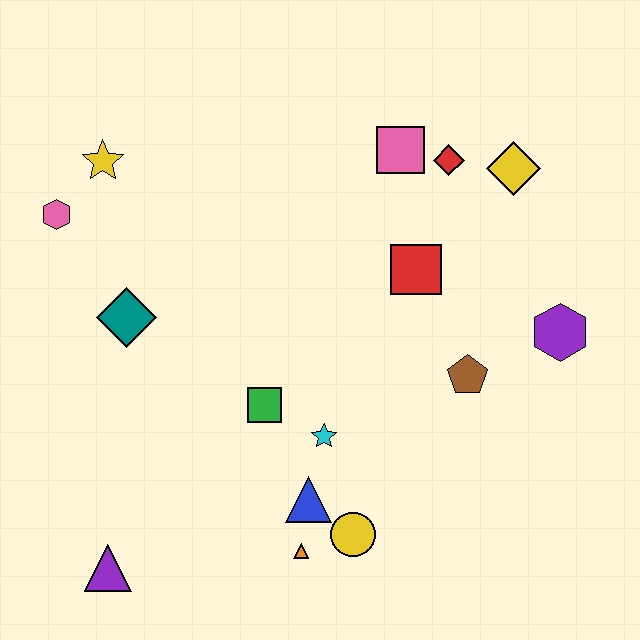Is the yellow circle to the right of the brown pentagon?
No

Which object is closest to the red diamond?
The pink square is closest to the red diamond.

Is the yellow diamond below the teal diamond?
No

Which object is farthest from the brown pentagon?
The pink hexagon is farthest from the brown pentagon.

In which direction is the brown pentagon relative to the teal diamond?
The brown pentagon is to the right of the teal diamond.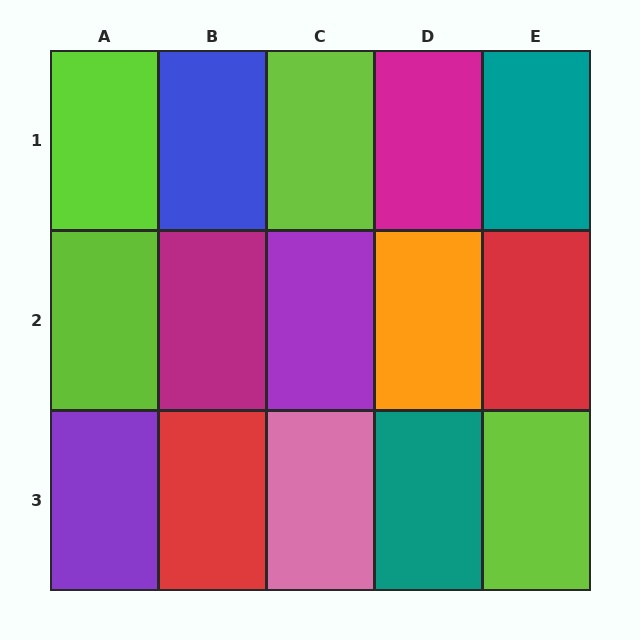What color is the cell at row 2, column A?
Lime.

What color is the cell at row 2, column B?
Magenta.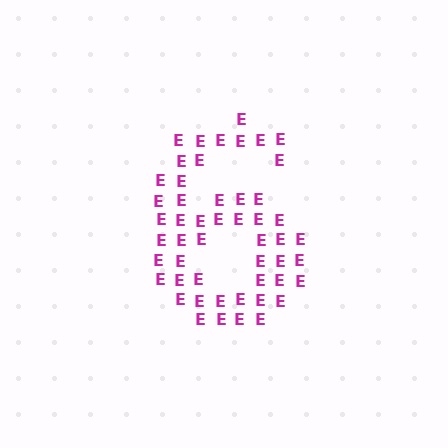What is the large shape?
The large shape is the digit 6.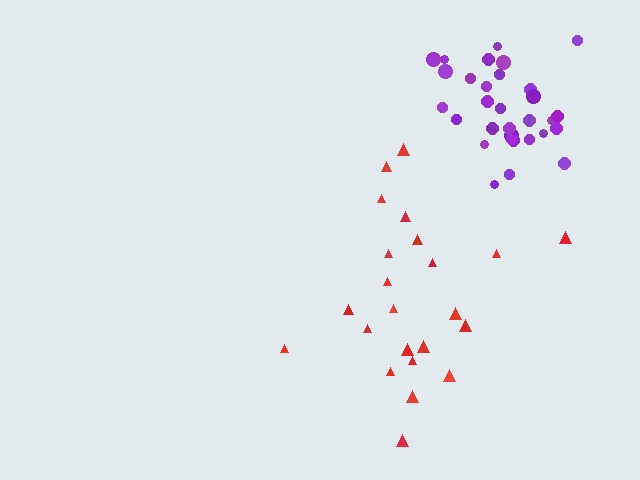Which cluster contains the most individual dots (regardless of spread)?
Purple (31).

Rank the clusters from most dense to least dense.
purple, red.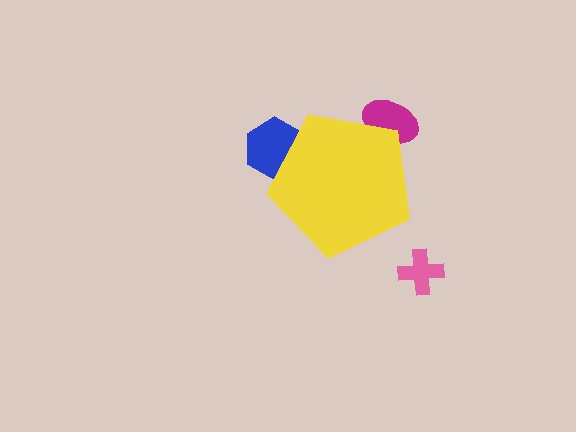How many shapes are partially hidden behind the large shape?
2 shapes are partially hidden.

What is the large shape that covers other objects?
A yellow pentagon.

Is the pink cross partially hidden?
No, the pink cross is fully visible.